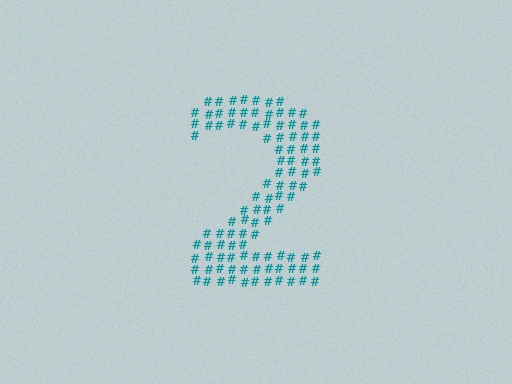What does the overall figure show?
The overall figure shows the digit 2.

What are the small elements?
The small elements are hash symbols.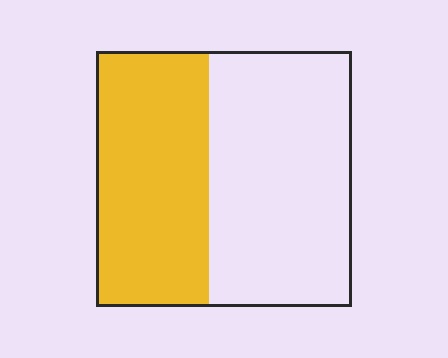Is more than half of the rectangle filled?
No.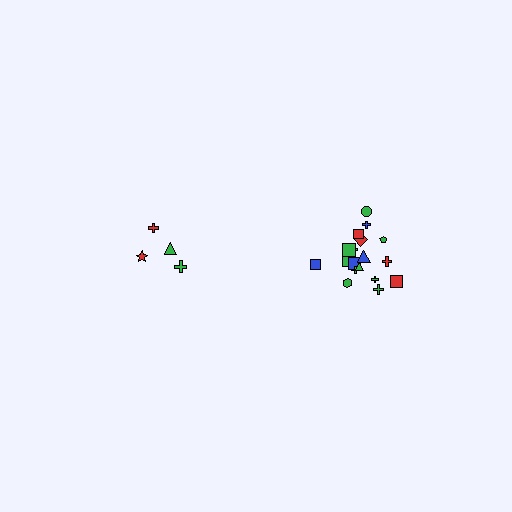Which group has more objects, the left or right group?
The right group.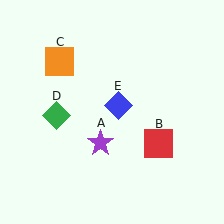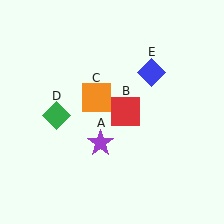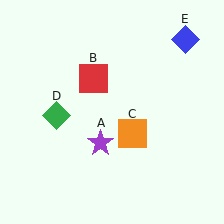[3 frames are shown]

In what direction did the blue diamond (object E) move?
The blue diamond (object E) moved up and to the right.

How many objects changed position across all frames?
3 objects changed position: red square (object B), orange square (object C), blue diamond (object E).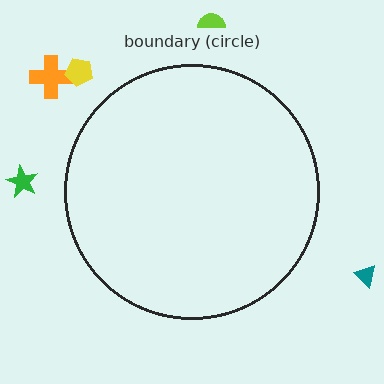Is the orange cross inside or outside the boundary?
Outside.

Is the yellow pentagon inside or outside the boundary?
Outside.